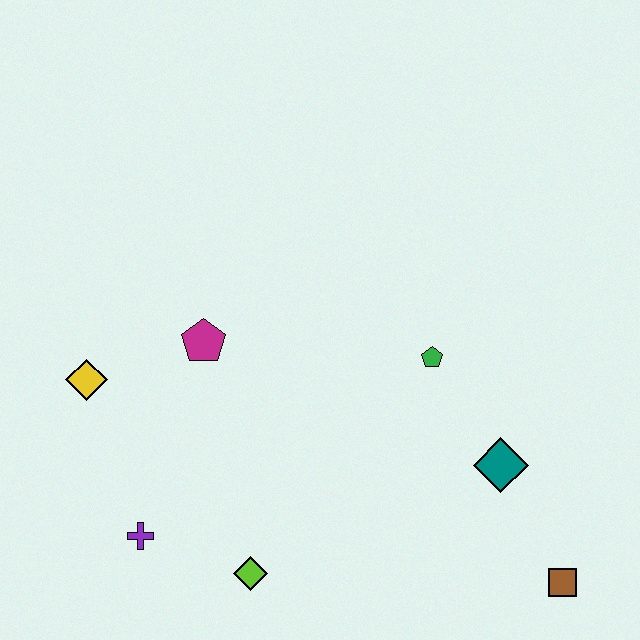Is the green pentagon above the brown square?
Yes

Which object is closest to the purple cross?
The lime diamond is closest to the purple cross.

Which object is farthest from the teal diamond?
The yellow diamond is farthest from the teal diamond.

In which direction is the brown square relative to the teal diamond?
The brown square is below the teal diamond.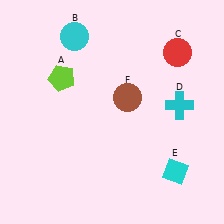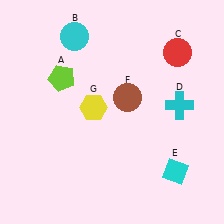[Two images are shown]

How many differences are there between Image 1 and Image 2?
There is 1 difference between the two images.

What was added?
A yellow hexagon (G) was added in Image 2.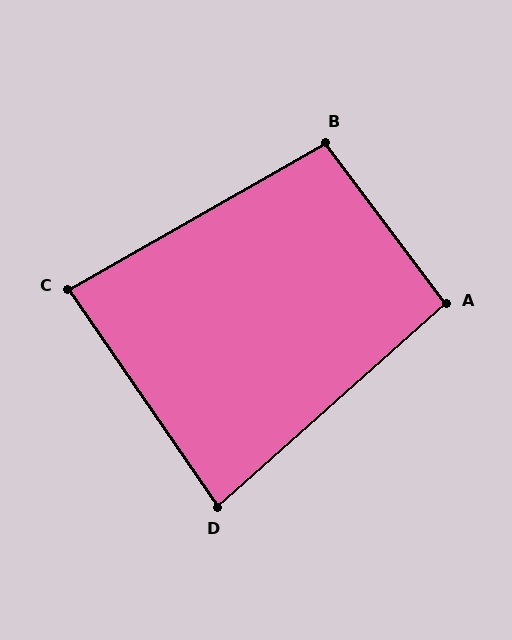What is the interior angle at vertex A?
Approximately 95 degrees (approximately right).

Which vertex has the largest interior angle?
B, at approximately 97 degrees.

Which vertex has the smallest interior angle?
D, at approximately 83 degrees.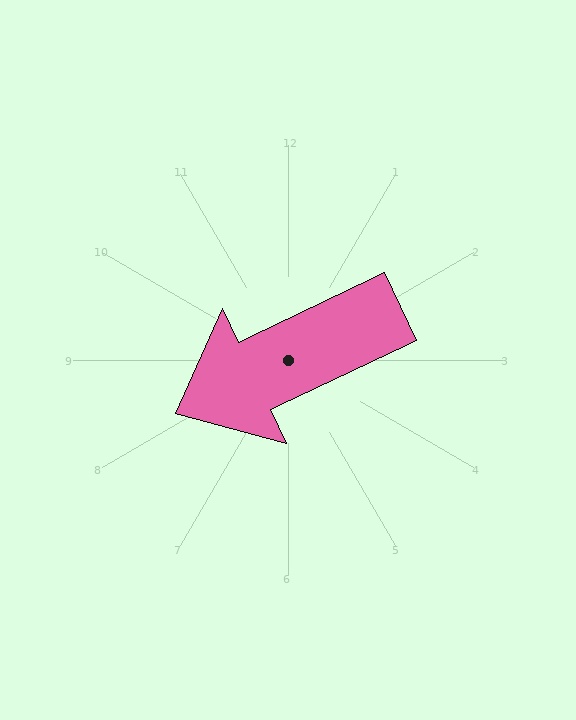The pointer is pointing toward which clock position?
Roughly 8 o'clock.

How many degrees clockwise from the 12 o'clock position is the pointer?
Approximately 245 degrees.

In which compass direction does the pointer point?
Southwest.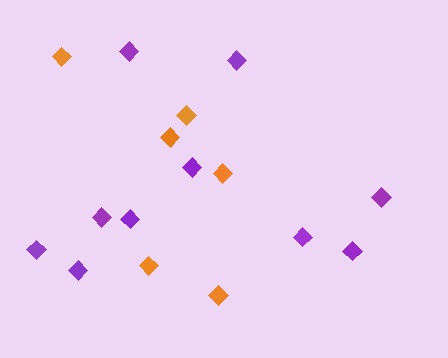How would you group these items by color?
There are 2 groups: one group of orange diamonds (6) and one group of purple diamonds (10).